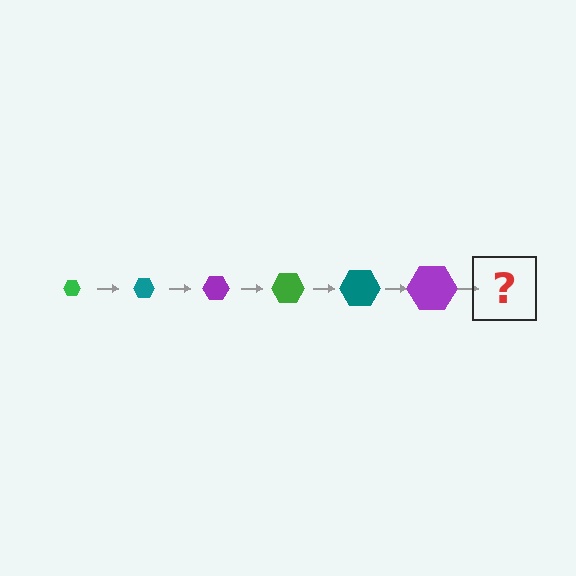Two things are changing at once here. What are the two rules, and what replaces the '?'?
The two rules are that the hexagon grows larger each step and the color cycles through green, teal, and purple. The '?' should be a green hexagon, larger than the previous one.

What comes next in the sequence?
The next element should be a green hexagon, larger than the previous one.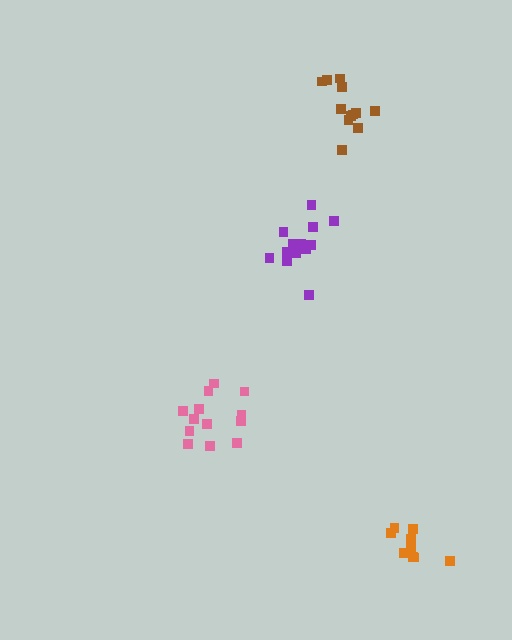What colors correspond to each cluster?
The clusters are colored: orange, purple, brown, pink.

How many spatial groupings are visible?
There are 4 spatial groupings.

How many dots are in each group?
Group 1: 9 dots, Group 2: 13 dots, Group 3: 12 dots, Group 4: 13 dots (47 total).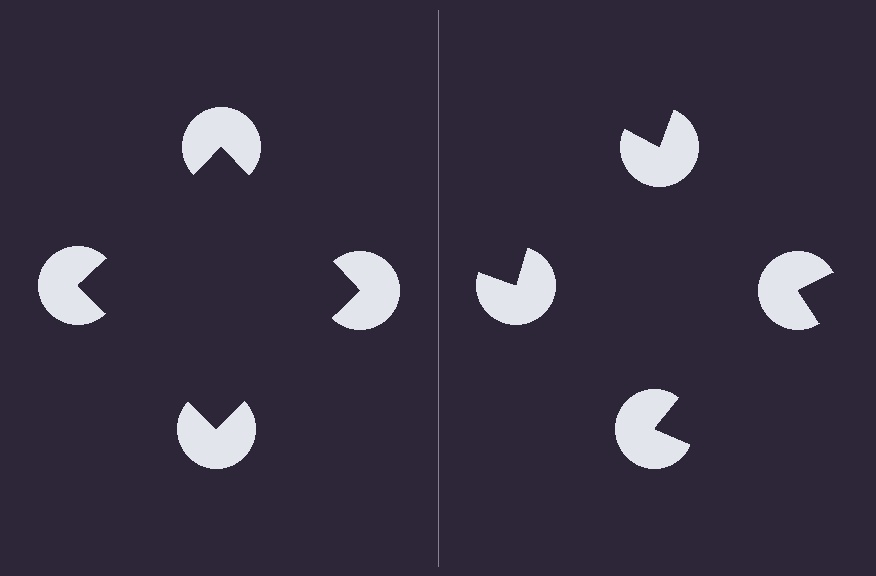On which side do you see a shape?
An illusory square appears on the left side. On the right side the wedge cuts are rotated, so no coherent shape forms.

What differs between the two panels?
The pac-man discs are positioned identically on both sides; only the wedge orientations differ. On the left they align to a square; on the right they are misaligned.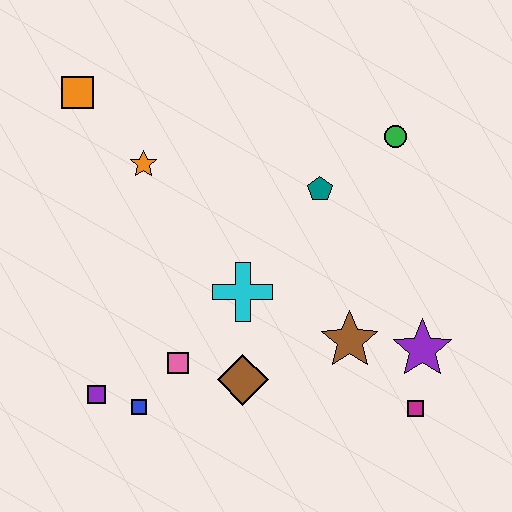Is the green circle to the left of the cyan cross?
No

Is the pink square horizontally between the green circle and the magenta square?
No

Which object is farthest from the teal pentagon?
The purple square is farthest from the teal pentagon.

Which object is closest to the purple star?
The magenta square is closest to the purple star.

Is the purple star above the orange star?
No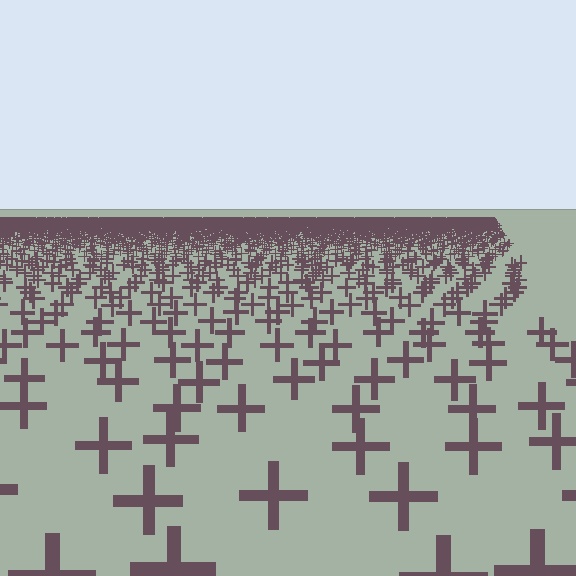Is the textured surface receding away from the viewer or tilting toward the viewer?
The surface is receding away from the viewer. Texture elements get smaller and denser toward the top.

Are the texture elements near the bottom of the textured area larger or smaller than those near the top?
Larger. Near the bottom, elements are closer to the viewer and appear at a bigger on-screen size.